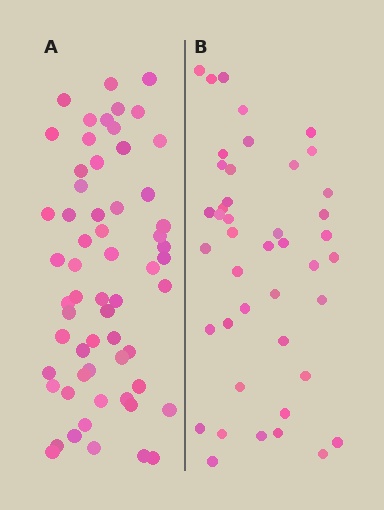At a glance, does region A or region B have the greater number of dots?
Region A (the left region) has more dots.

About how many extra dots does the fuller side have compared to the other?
Region A has approximately 15 more dots than region B.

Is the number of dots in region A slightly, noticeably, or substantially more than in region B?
Region A has noticeably more, but not dramatically so. The ratio is roughly 1.4 to 1.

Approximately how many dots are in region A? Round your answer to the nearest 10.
About 60 dots.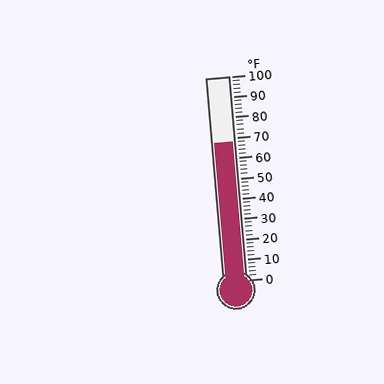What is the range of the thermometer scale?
The thermometer scale ranges from 0°F to 100°F.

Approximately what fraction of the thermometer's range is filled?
The thermometer is filled to approximately 70% of its range.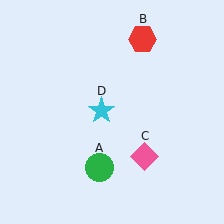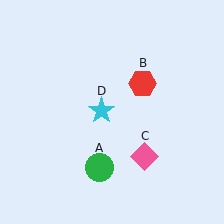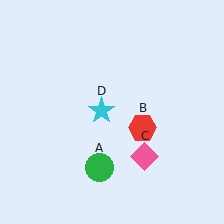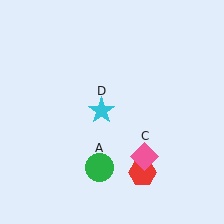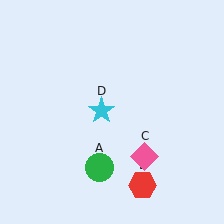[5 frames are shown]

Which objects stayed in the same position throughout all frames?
Green circle (object A) and pink diamond (object C) and cyan star (object D) remained stationary.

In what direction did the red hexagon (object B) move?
The red hexagon (object B) moved down.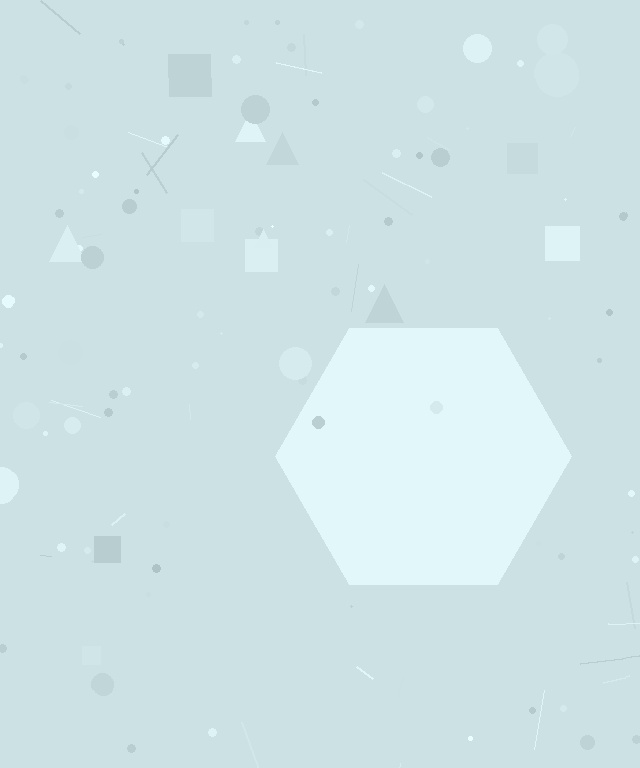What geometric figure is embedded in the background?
A hexagon is embedded in the background.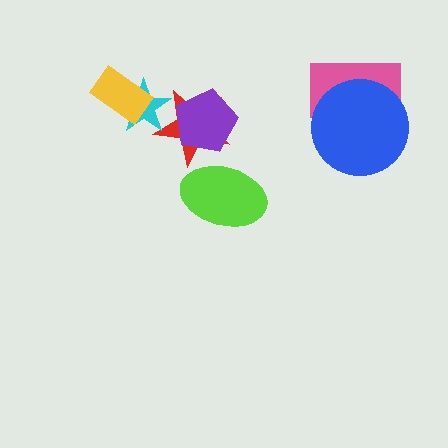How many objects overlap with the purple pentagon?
1 object overlaps with the purple pentagon.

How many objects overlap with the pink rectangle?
1 object overlaps with the pink rectangle.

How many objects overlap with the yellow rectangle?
1 object overlaps with the yellow rectangle.